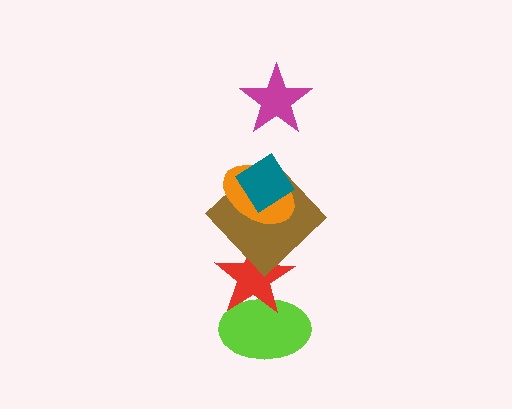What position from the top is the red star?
The red star is 5th from the top.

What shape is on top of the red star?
The brown diamond is on top of the red star.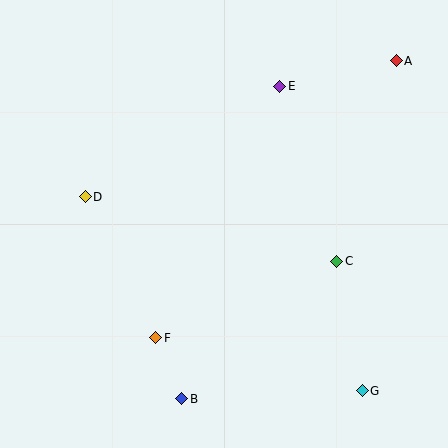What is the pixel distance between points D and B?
The distance between D and B is 224 pixels.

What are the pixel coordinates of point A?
Point A is at (396, 61).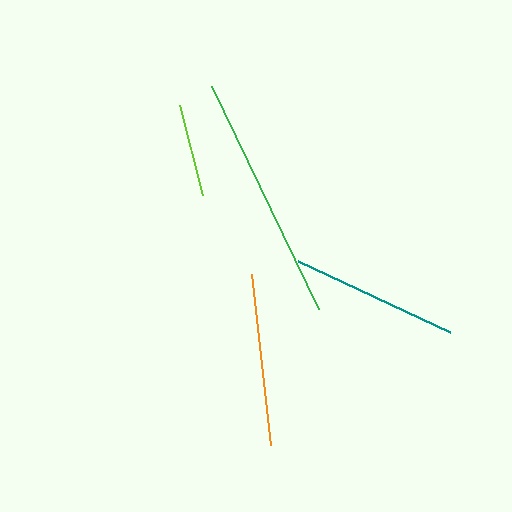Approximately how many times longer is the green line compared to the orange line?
The green line is approximately 1.4 times the length of the orange line.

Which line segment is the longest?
The green line is the longest at approximately 248 pixels.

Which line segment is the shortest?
The lime line is the shortest at approximately 93 pixels.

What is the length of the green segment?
The green segment is approximately 248 pixels long.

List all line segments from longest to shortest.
From longest to shortest: green, orange, teal, lime.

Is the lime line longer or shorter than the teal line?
The teal line is longer than the lime line.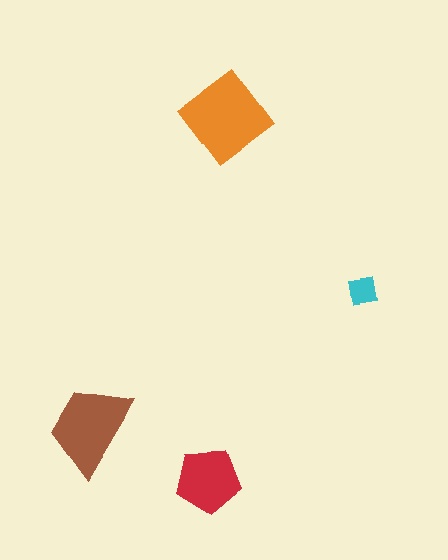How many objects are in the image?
There are 4 objects in the image.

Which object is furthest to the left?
The brown trapezoid is leftmost.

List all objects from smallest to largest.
The cyan square, the red pentagon, the brown trapezoid, the orange diamond.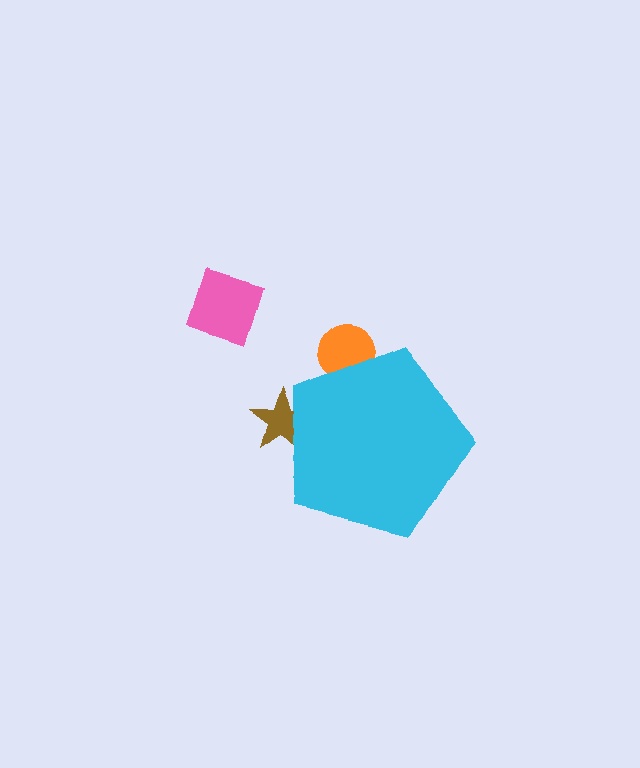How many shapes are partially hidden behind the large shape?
2 shapes are partially hidden.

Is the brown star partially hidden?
Yes, the brown star is partially hidden behind the cyan pentagon.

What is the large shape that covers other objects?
A cyan pentagon.